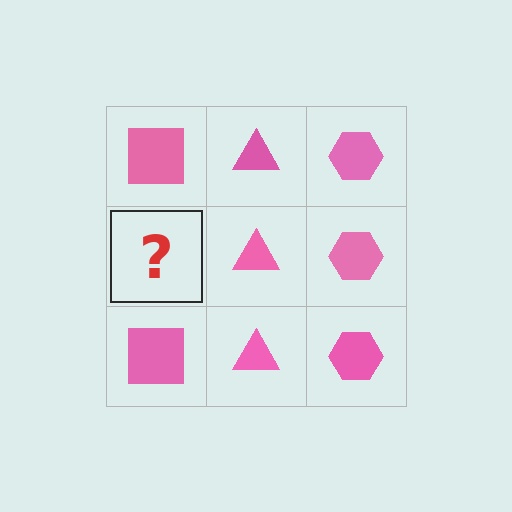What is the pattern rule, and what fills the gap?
The rule is that each column has a consistent shape. The gap should be filled with a pink square.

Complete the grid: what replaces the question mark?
The question mark should be replaced with a pink square.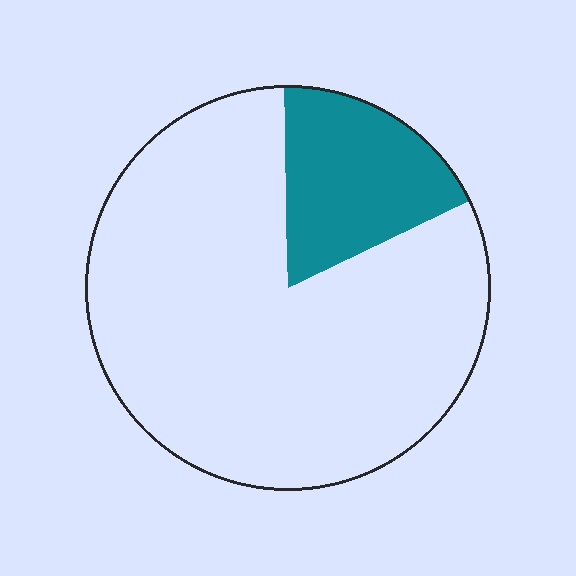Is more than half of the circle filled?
No.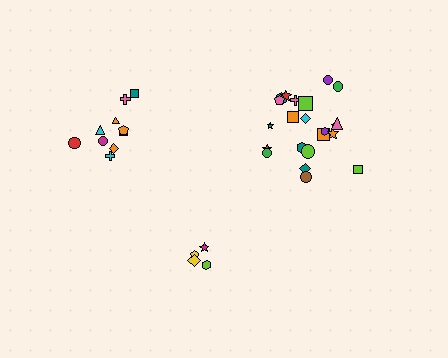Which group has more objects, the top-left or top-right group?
The top-right group.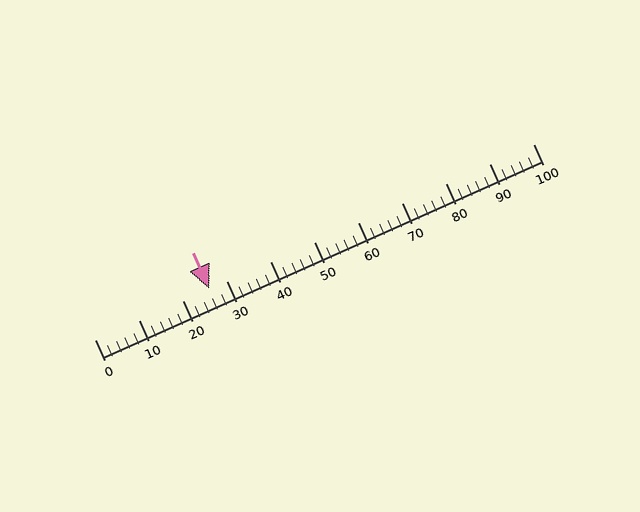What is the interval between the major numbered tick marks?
The major tick marks are spaced 10 units apart.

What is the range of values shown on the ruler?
The ruler shows values from 0 to 100.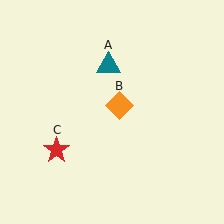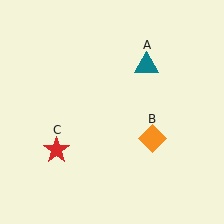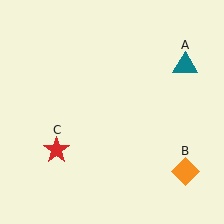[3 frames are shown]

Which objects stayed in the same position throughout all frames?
Red star (object C) remained stationary.